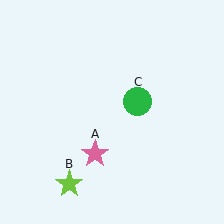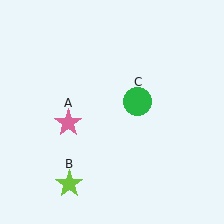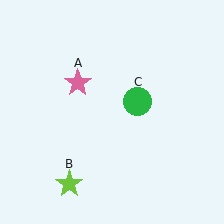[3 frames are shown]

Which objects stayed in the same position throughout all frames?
Lime star (object B) and green circle (object C) remained stationary.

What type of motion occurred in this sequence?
The pink star (object A) rotated clockwise around the center of the scene.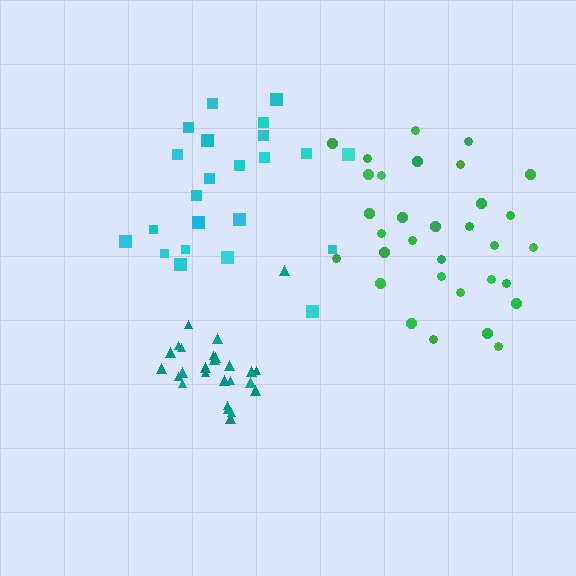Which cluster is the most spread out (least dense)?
Cyan.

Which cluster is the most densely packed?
Teal.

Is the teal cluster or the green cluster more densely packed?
Teal.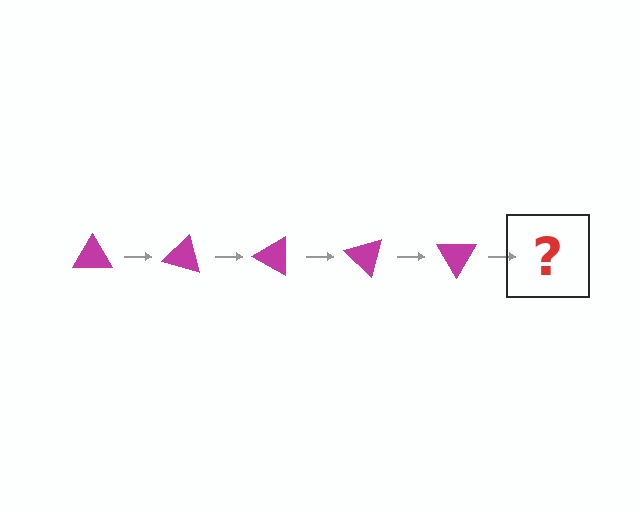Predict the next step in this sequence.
The next step is a magenta triangle rotated 75 degrees.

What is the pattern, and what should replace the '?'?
The pattern is that the triangle rotates 15 degrees each step. The '?' should be a magenta triangle rotated 75 degrees.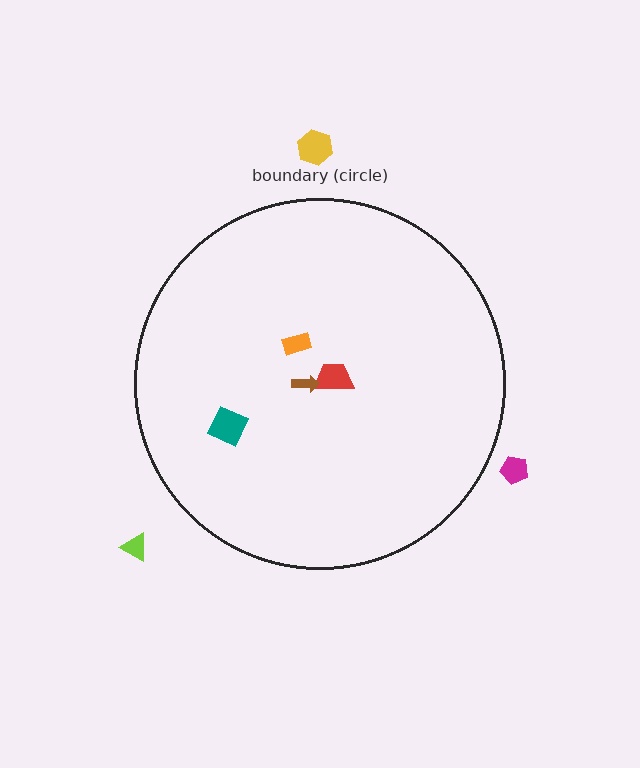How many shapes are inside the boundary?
4 inside, 3 outside.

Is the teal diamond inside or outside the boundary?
Inside.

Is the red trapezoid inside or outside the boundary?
Inside.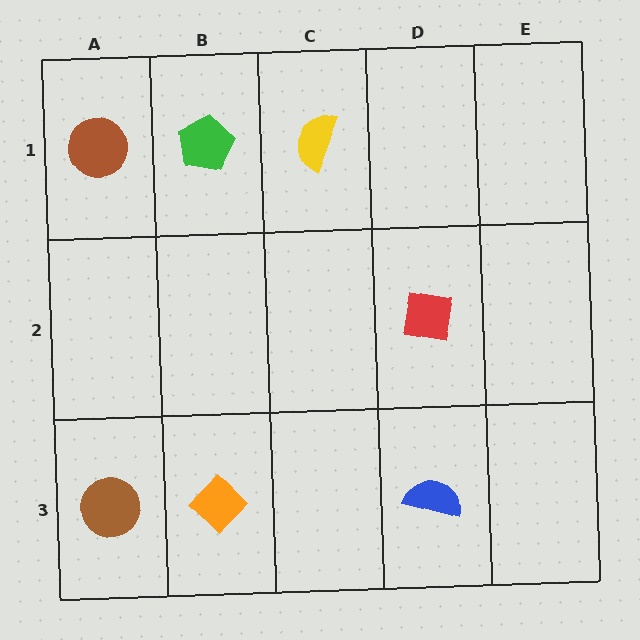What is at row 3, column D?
A blue semicircle.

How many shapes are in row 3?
3 shapes.